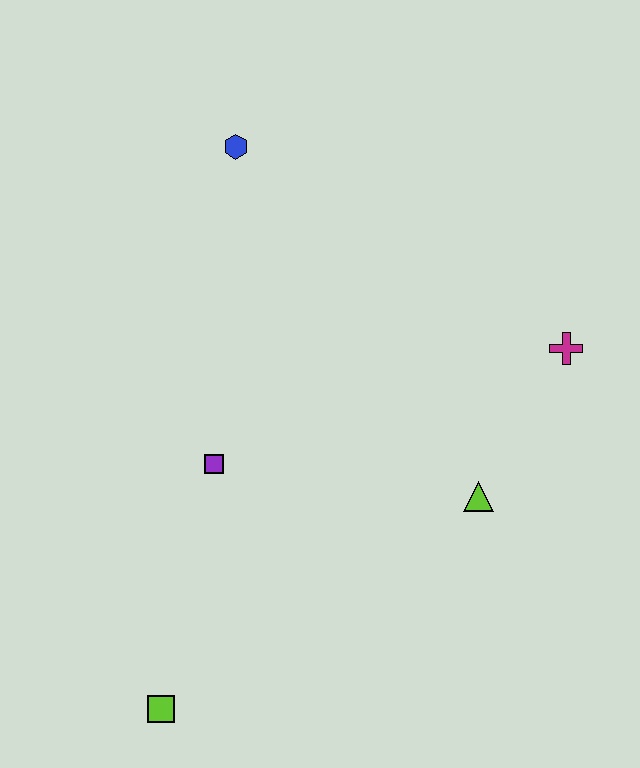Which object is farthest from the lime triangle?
The blue hexagon is farthest from the lime triangle.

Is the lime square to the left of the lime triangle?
Yes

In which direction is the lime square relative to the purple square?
The lime square is below the purple square.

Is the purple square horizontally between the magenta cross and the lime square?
Yes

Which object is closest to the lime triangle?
The magenta cross is closest to the lime triangle.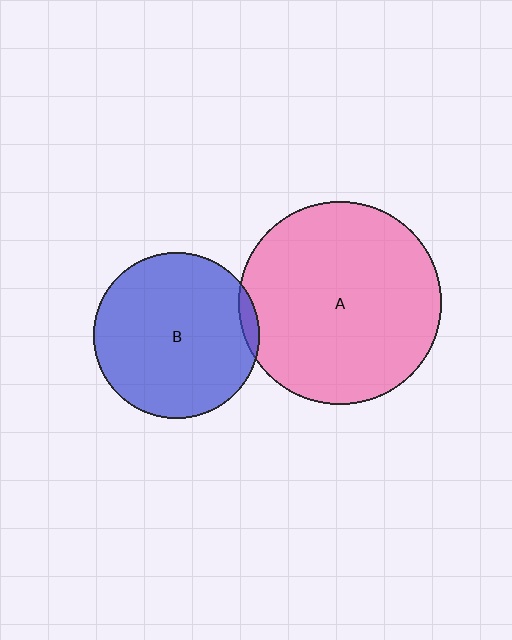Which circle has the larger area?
Circle A (pink).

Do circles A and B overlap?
Yes.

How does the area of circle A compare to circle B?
Approximately 1.5 times.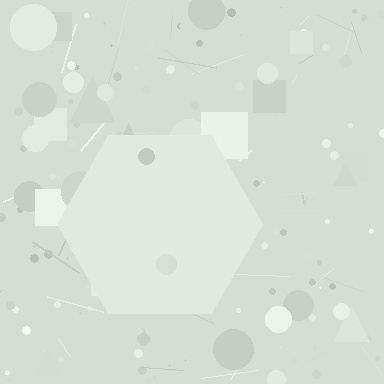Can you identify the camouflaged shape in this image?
The camouflaged shape is a hexagon.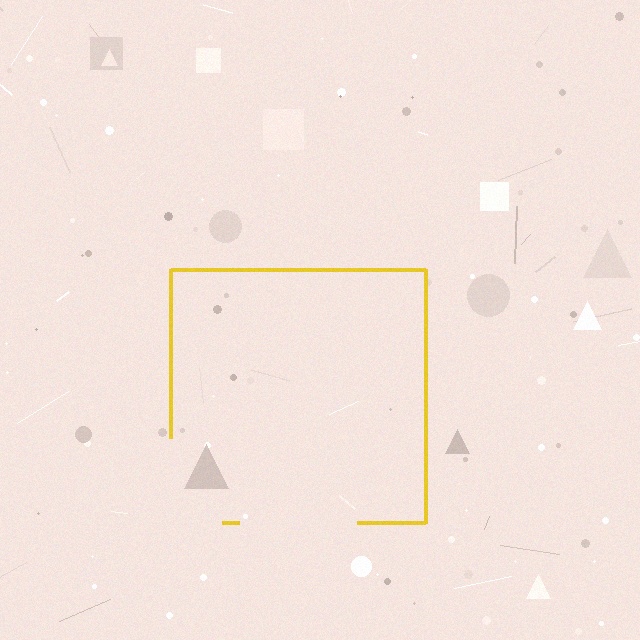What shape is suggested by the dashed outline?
The dashed outline suggests a square.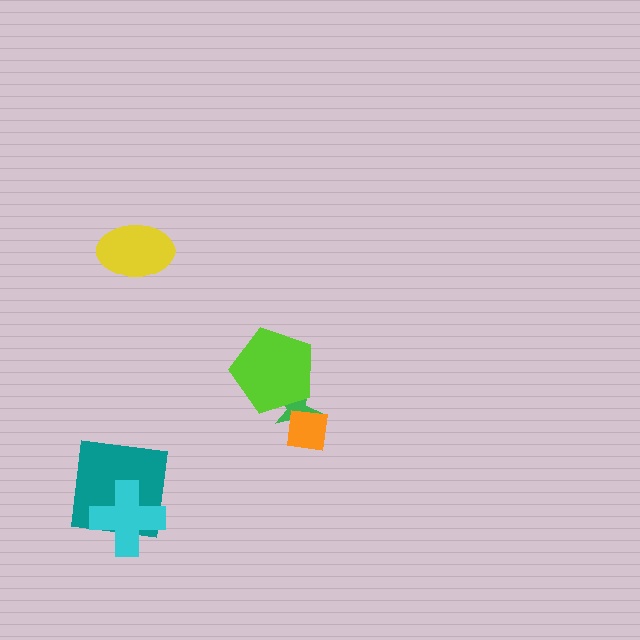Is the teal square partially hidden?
Yes, it is partially covered by another shape.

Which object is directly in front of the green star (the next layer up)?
The lime pentagon is directly in front of the green star.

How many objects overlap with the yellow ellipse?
0 objects overlap with the yellow ellipse.